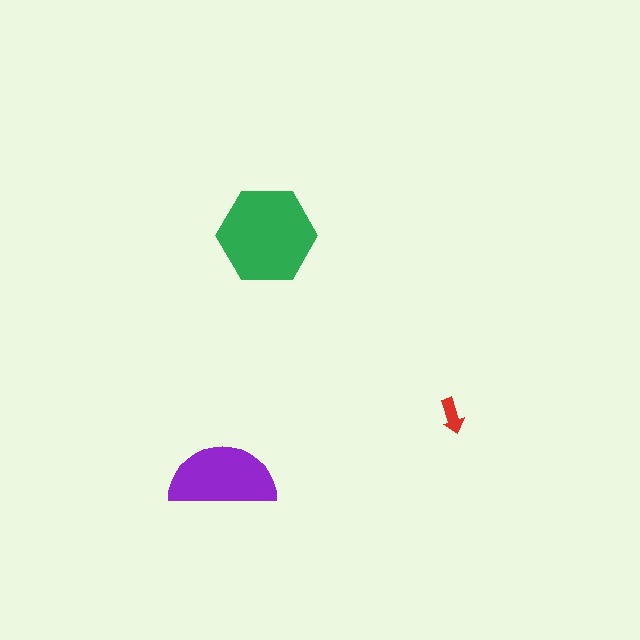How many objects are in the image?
There are 3 objects in the image.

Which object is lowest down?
The purple semicircle is bottommost.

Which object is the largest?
The green hexagon.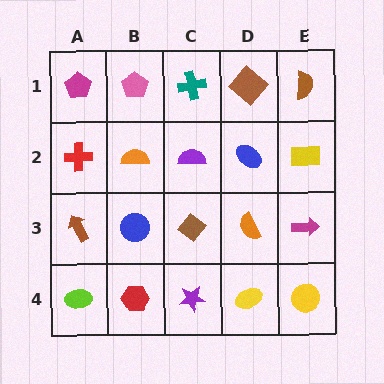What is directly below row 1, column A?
A red cross.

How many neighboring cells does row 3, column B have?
4.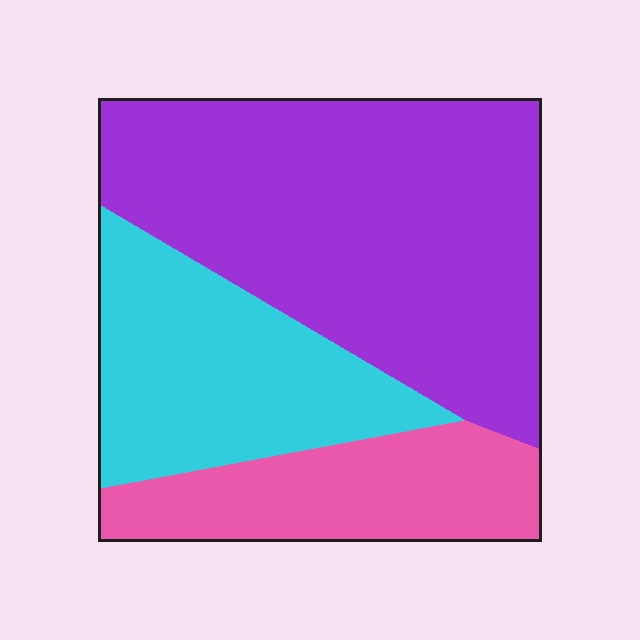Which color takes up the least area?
Pink, at roughly 20%.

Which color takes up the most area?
Purple, at roughly 55%.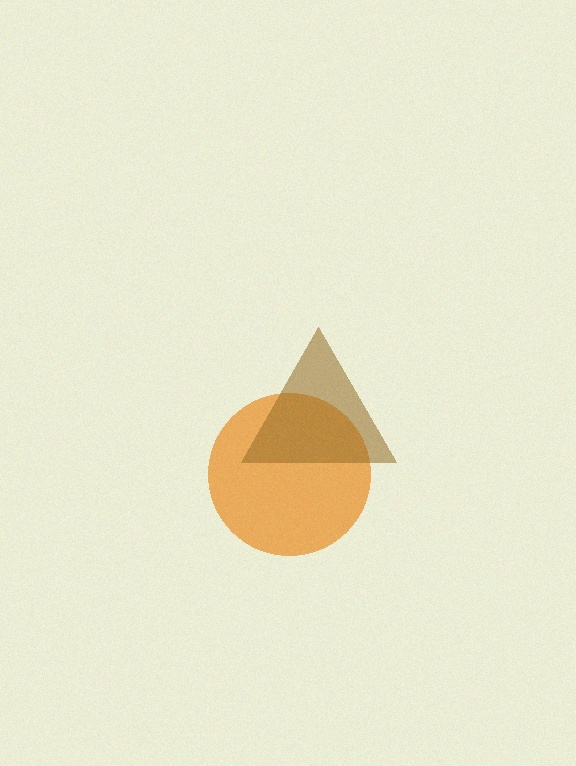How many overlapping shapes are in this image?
There are 2 overlapping shapes in the image.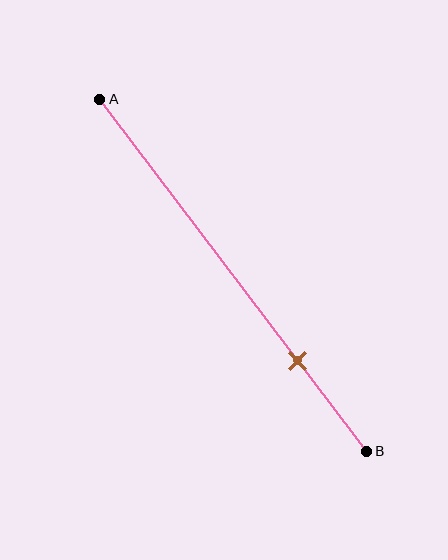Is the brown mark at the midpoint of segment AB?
No, the mark is at about 75% from A, not at the 50% midpoint.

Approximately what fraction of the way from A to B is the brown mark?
The brown mark is approximately 75% of the way from A to B.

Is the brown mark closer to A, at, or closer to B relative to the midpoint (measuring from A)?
The brown mark is closer to point B than the midpoint of segment AB.